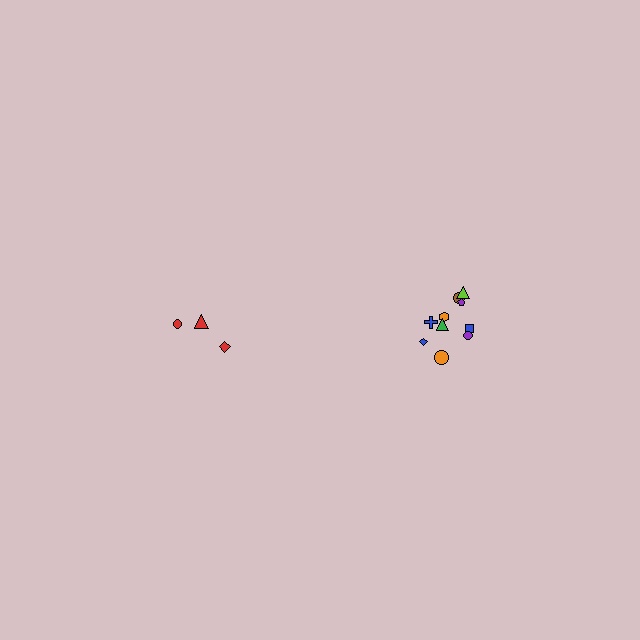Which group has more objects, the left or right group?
The right group.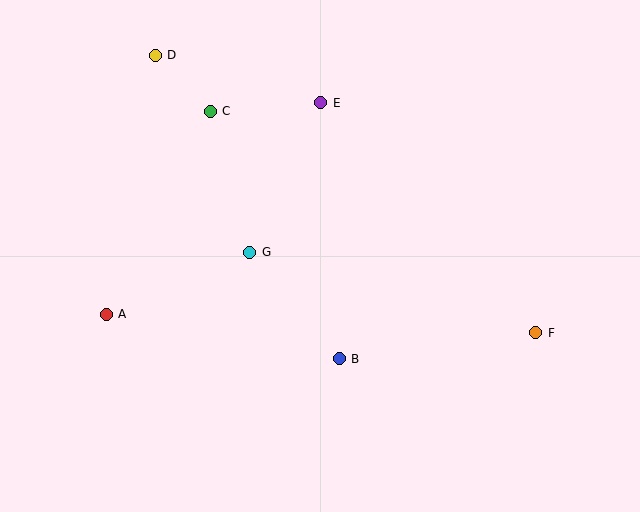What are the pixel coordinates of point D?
Point D is at (155, 55).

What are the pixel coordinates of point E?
Point E is at (321, 103).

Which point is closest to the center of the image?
Point G at (250, 252) is closest to the center.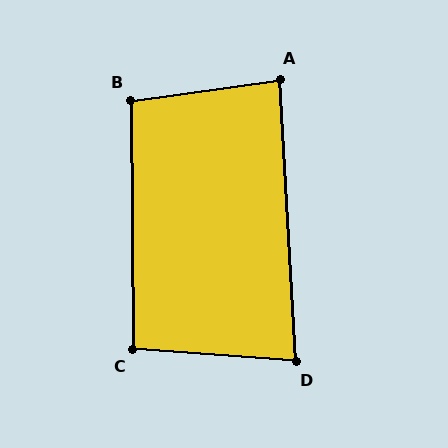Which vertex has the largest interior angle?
B, at approximately 97 degrees.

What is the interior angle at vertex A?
Approximately 85 degrees (approximately right).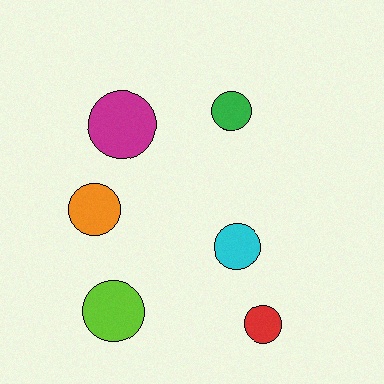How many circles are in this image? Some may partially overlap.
There are 6 circles.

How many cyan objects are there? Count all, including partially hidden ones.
There is 1 cyan object.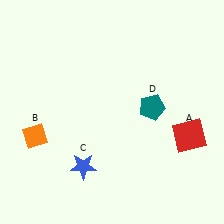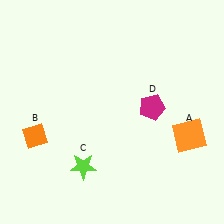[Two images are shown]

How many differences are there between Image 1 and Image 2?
There are 3 differences between the two images.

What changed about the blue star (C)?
In Image 1, C is blue. In Image 2, it changed to lime.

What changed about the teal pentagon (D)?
In Image 1, D is teal. In Image 2, it changed to magenta.